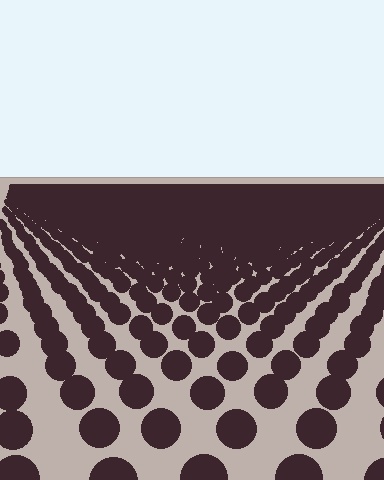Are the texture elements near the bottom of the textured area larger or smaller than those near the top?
Larger. Near the bottom, elements are closer to the viewer and appear at a bigger on-screen size.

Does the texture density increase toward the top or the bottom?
Density increases toward the top.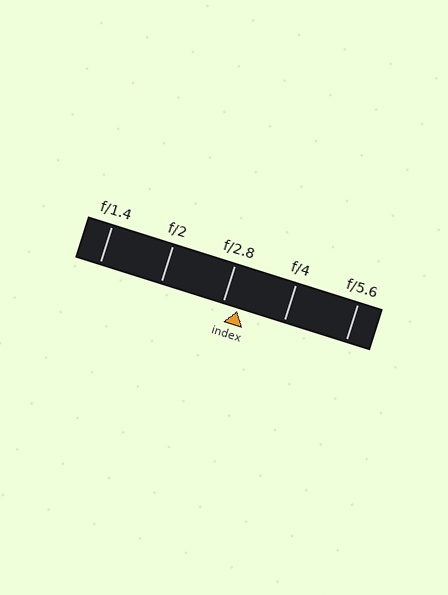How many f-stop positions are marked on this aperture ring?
There are 5 f-stop positions marked.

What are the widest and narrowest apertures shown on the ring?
The widest aperture shown is f/1.4 and the narrowest is f/5.6.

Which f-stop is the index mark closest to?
The index mark is closest to f/2.8.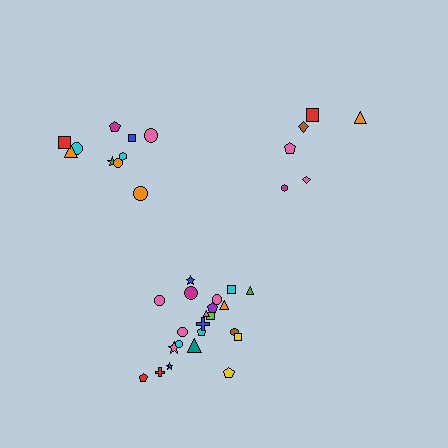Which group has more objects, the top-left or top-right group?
The top-left group.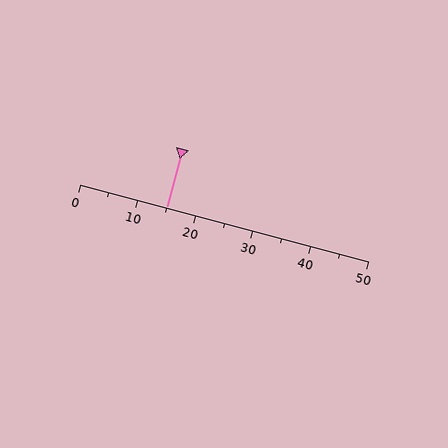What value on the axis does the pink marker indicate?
The marker indicates approximately 15.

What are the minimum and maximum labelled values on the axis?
The axis runs from 0 to 50.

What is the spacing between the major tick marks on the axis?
The major ticks are spaced 10 apart.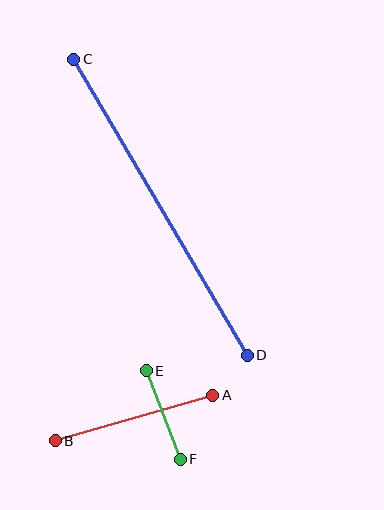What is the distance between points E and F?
The distance is approximately 95 pixels.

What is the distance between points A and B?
The distance is approximately 164 pixels.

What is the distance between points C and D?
The distance is approximately 343 pixels.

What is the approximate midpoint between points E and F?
The midpoint is at approximately (163, 415) pixels.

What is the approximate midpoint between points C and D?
The midpoint is at approximately (161, 207) pixels.